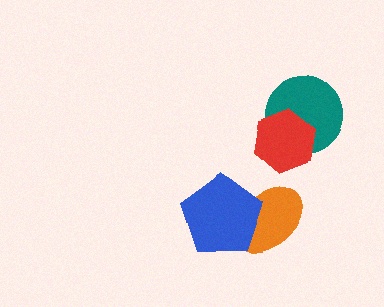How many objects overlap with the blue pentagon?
1 object overlaps with the blue pentagon.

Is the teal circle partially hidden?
Yes, it is partially covered by another shape.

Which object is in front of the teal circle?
The red hexagon is in front of the teal circle.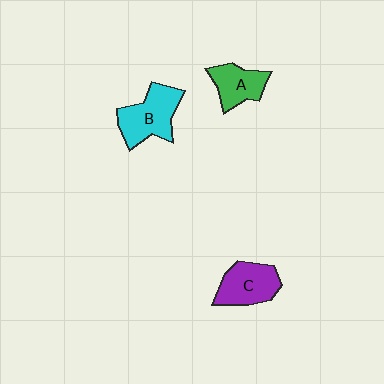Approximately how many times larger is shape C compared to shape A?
Approximately 1.2 times.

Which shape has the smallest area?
Shape A (green).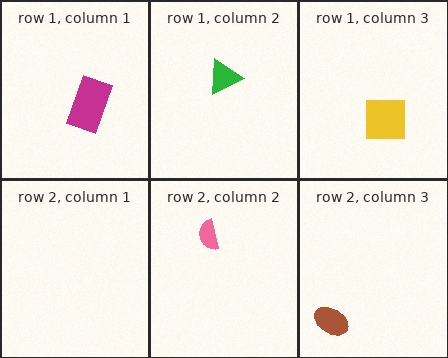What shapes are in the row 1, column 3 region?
The yellow square.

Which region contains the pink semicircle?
The row 2, column 2 region.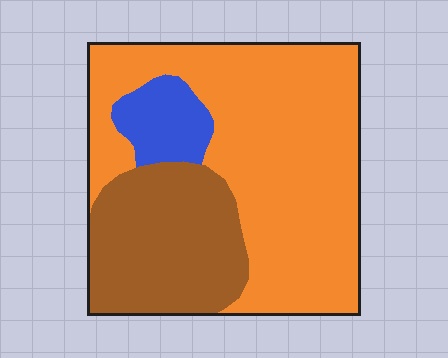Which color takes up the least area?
Blue, at roughly 10%.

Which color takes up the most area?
Orange, at roughly 60%.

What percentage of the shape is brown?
Brown covers 29% of the shape.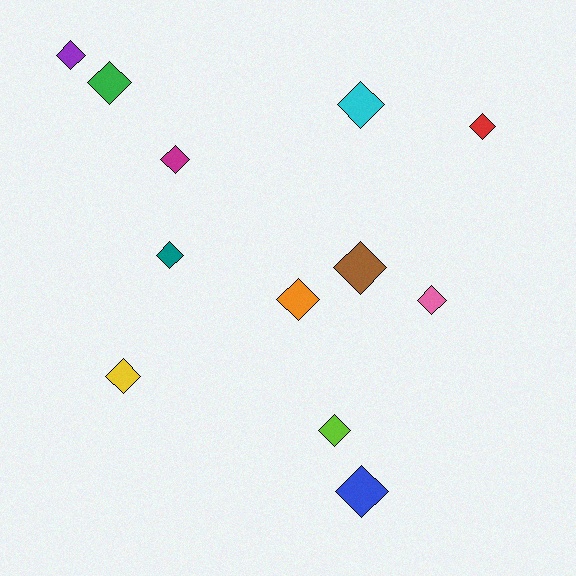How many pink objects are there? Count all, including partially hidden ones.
There is 1 pink object.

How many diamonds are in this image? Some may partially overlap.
There are 12 diamonds.